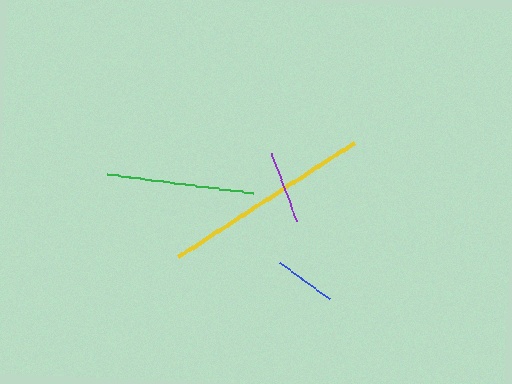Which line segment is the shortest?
The blue line is the shortest at approximately 61 pixels.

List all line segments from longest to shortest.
From longest to shortest: yellow, green, purple, blue.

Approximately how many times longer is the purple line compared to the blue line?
The purple line is approximately 1.2 times the length of the blue line.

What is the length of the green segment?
The green segment is approximately 148 pixels long.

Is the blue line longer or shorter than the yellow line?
The yellow line is longer than the blue line.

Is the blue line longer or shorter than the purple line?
The purple line is longer than the blue line.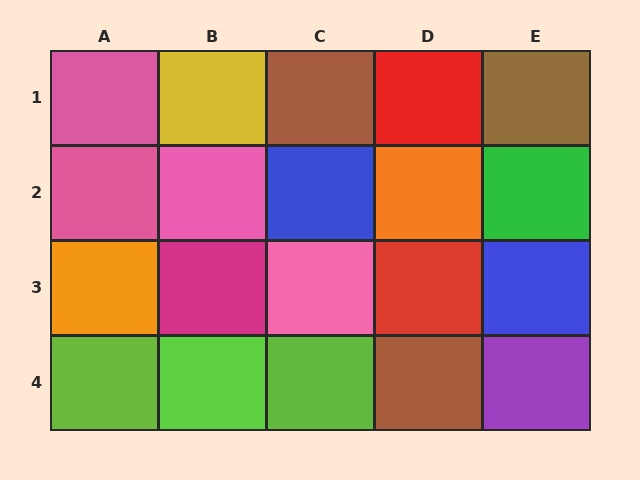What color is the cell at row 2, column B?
Pink.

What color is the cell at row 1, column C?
Brown.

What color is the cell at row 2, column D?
Orange.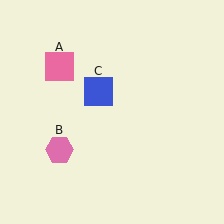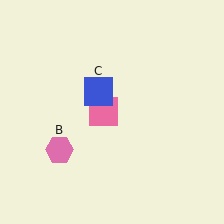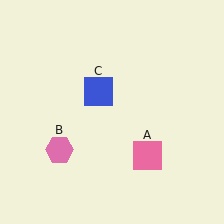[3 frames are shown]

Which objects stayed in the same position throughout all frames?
Pink hexagon (object B) and blue square (object C) remained stationary.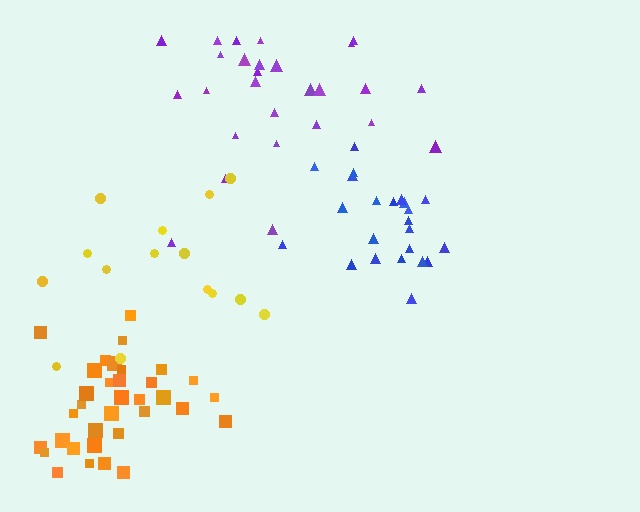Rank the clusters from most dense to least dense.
blue, orange, purple, yellow.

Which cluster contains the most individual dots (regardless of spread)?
Orange (34).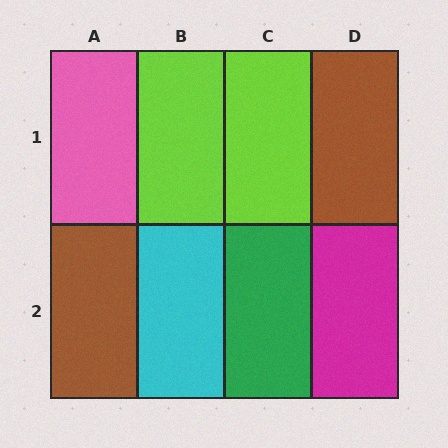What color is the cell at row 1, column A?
Pink.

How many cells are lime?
2 cells are lime.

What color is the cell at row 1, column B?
Lime.